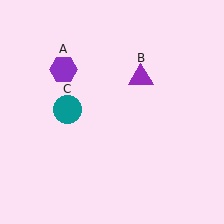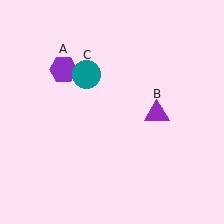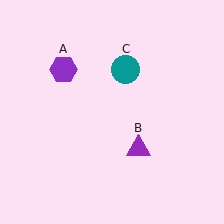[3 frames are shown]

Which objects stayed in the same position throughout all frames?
Purple hexagon (object A) remained stationary.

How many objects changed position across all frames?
2 objects changed position: purple triangle (object B), teal circle (object C).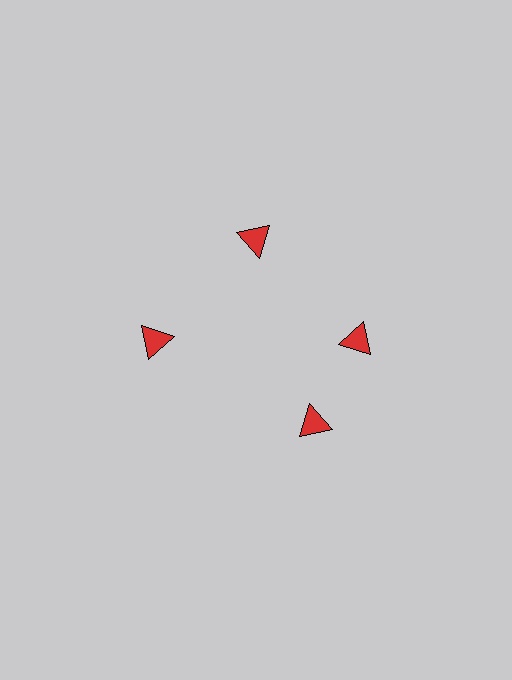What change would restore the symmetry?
The symmetry would be restored by rotating it back into even spacing with its neighbors so that all 4 triangles sit at equal angles and equal distance from the center.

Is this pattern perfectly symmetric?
No. The 4 red triangles are arranged in a ring, but one element near the 6 o'clock position is rotated out of alignment along the ring, breaking the 4-fold rotational symmetry.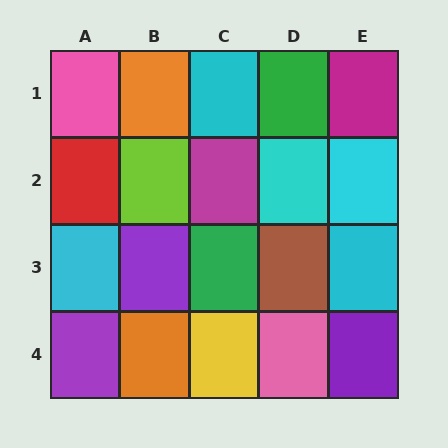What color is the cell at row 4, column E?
Purple.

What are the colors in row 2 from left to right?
Red, lime, magenta, cyan, cyan.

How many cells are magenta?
2 cells are magenta.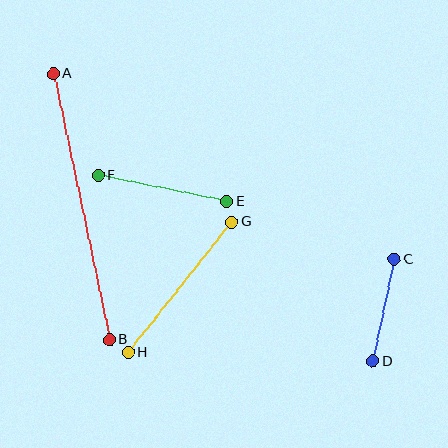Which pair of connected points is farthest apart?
Points A and B are farthest apart.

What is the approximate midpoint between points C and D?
The midpoint is at approximately (384, 310) pixels.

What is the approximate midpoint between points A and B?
The midpoint is at approximately (81, 207) pixels.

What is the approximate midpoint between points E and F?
The midpoint is at approximately (162, 189) pixels.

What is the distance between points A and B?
The distance is approximately 272 pixels.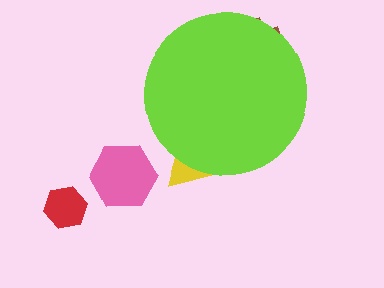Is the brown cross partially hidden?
Yes, the brown cross is partially hidden behind the lime circle.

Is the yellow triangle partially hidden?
Yes, the yellow triangle is partially hidden behind the lime circle.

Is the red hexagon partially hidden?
No, the red hexagon is fully visible.